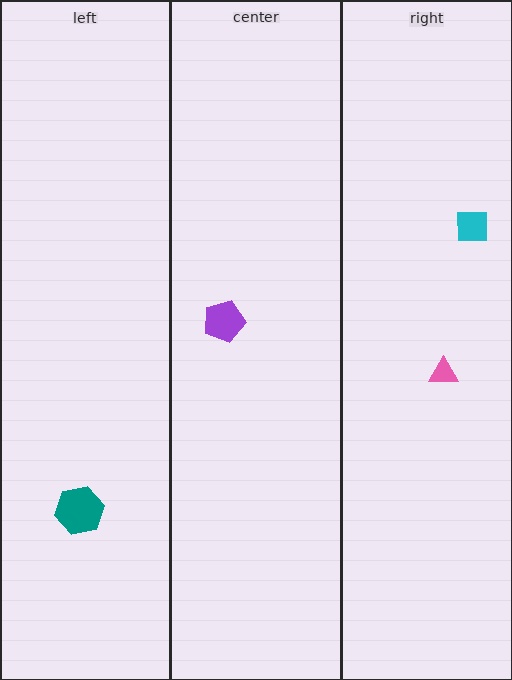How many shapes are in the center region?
1.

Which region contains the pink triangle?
The right region.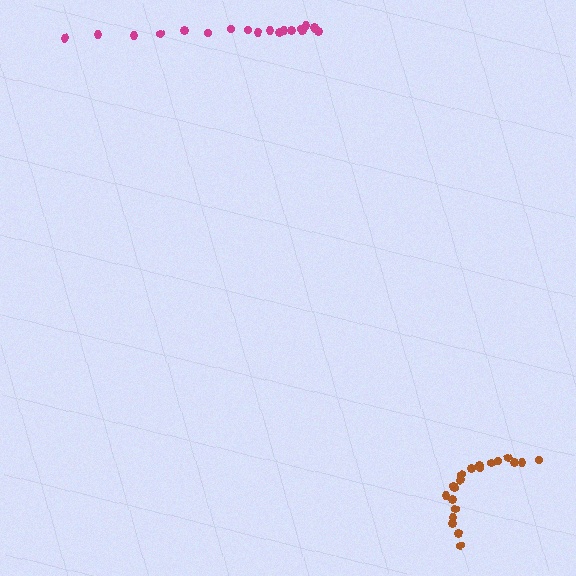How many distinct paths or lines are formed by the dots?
There are 2 distinct paths.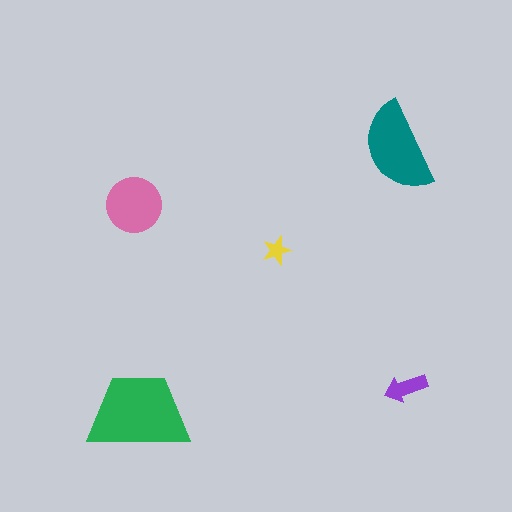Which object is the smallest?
The yellow star.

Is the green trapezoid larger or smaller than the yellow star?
Larger.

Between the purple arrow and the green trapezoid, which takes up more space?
The green trapezoid.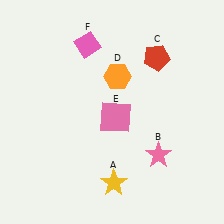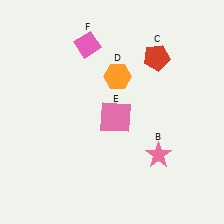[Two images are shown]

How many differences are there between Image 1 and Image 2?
There is 1 difference between the two images.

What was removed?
The yellow star (A) was removed in Image 2.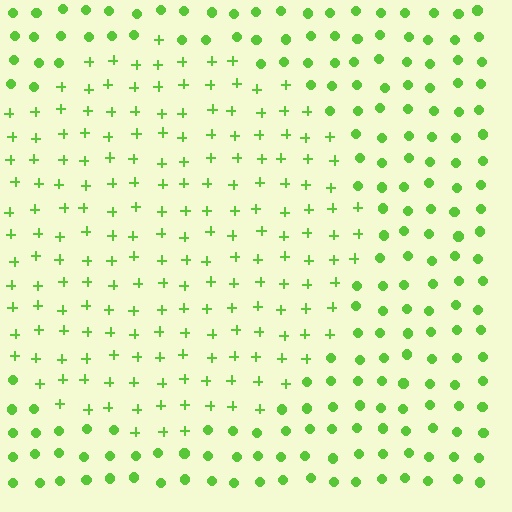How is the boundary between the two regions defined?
The boundary is defined by a change in element shape: plus signs inside vs. circles outside. All elements share the same color and spacing.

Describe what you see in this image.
The image is filled with small lime elements arranged in a uniform grid. A circle-shaped region contains plus signs, while the surrounding area contains circles. The boundary is defined purely by the change in element shape.